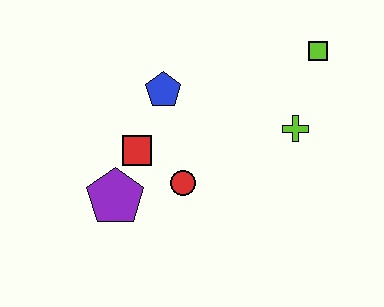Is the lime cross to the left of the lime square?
Yes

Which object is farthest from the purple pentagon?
The lime square is farthest from the purple pentagon.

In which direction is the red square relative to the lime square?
The red square is to the left of the lime square.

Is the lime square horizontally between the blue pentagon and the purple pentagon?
No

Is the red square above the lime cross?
No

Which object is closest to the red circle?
The red square is closest to the red circle.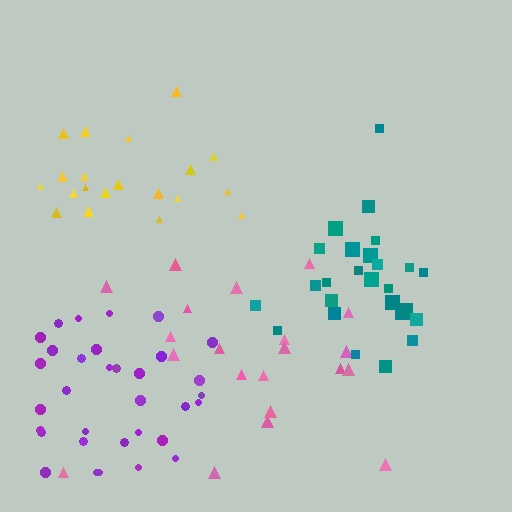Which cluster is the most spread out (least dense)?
Yellow.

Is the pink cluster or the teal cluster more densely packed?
Teal.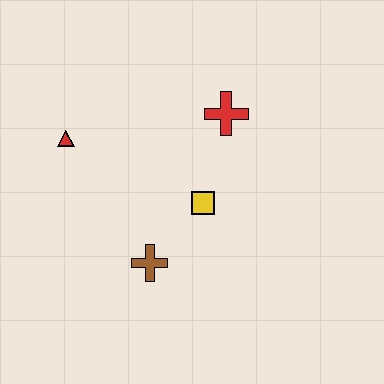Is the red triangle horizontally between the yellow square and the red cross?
No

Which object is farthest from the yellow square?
The red triangle is farthest from the yellow square.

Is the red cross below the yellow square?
No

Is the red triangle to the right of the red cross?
No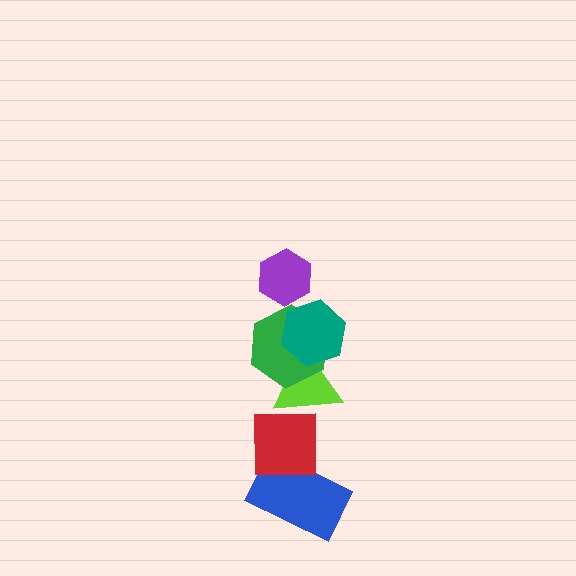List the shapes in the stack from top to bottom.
From top to bottom: the purple hexagon, the teal hexagon, the green hexagon, the lime triangle, the red square, the blue rectangle.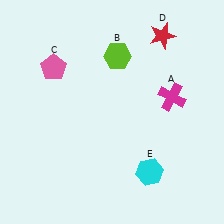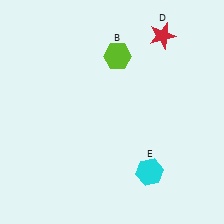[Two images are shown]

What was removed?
The magenta cross (A), the pink pentagon (C) were removed in Image 2.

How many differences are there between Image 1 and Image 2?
There are 2 differences between the two images.